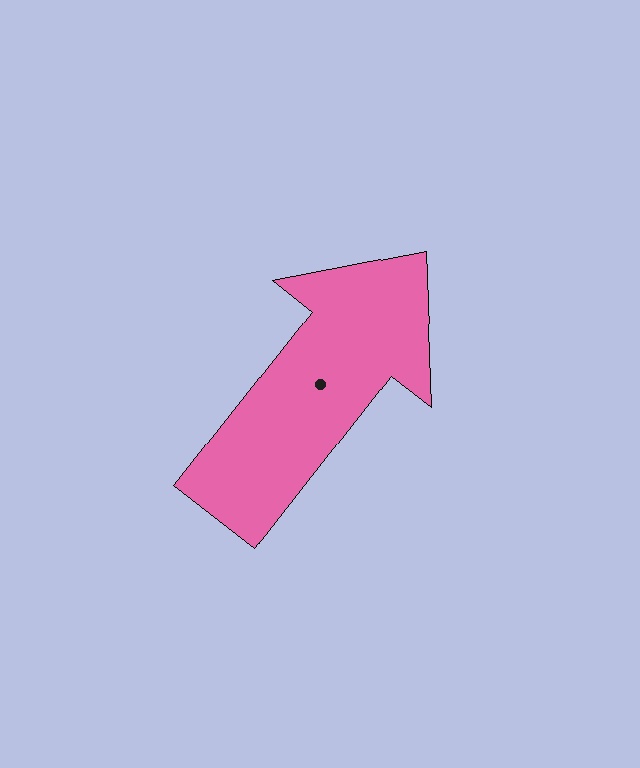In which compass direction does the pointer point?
Northeast.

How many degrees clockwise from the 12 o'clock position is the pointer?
Approximately 38 degrees.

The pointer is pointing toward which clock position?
Roughly 1 o'clock.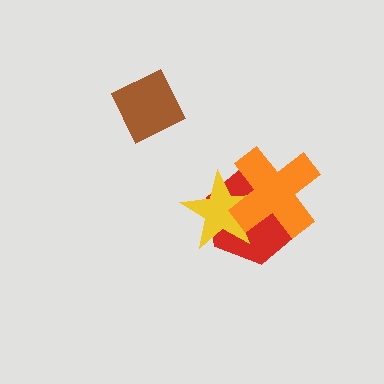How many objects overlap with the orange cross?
2 objects overlap with the orange cross.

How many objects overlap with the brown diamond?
0 objects overlap with the brown diamond.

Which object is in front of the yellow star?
The orange cross is in front of the yellow star.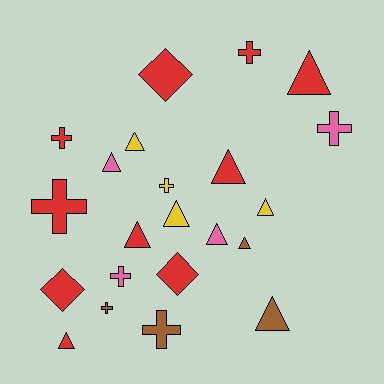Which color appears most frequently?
Red, with 10 objects.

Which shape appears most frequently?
Triangle, with 11 objects.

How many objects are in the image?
There are 22 objects.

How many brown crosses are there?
There are 2 brown crosses.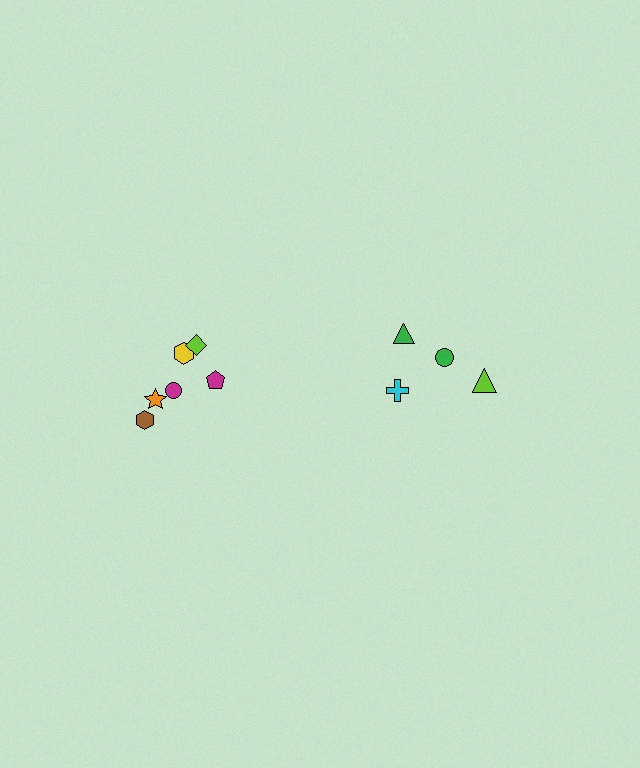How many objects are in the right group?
There are 4 objects.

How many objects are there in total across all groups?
There are 10 objects.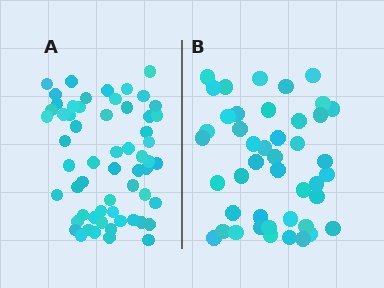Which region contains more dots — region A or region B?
Region A (the left region) has more dots.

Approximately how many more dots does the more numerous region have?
Region A has approximately 15 more dots than region B.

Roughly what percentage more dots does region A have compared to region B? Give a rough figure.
About 35% more.